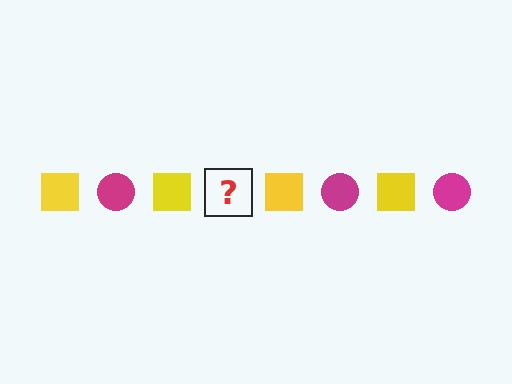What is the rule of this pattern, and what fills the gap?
The rule is that the pattern alternates between yellow square and magenta circle. The gap should be filled with a magenta circle.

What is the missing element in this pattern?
The missing element is a magenta circle.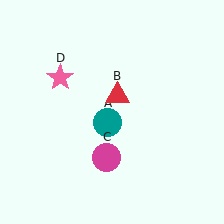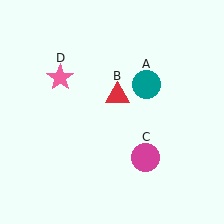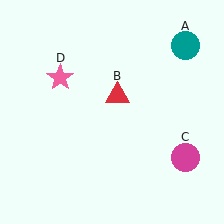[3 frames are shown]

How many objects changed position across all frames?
2 objects changed position: teal circle (object A), magenta circle (object C).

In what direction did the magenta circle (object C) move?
The magenta circle (object C) moved right.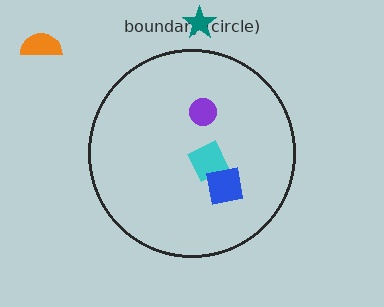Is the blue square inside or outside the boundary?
Inside.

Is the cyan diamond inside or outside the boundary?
Inside.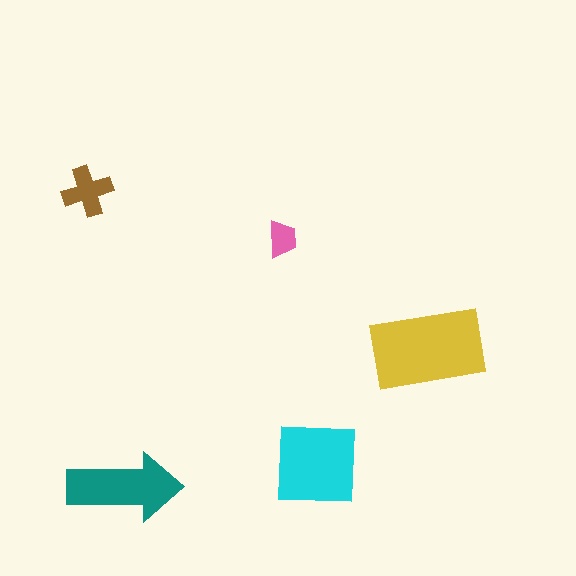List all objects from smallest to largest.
The pink trapezoid, the brown cross, the teal arrow, the cyan square, the yellow rectangle.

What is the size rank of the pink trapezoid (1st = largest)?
5th.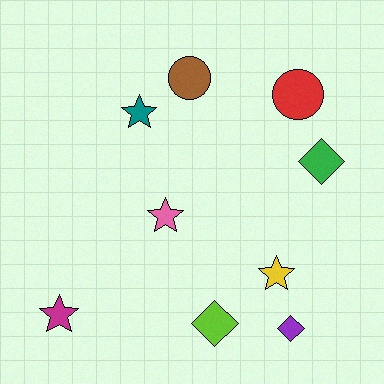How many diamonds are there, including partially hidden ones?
There are 3 diamonds.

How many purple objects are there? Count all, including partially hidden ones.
There is 1 purple object.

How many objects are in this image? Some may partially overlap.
There are 9 objects.